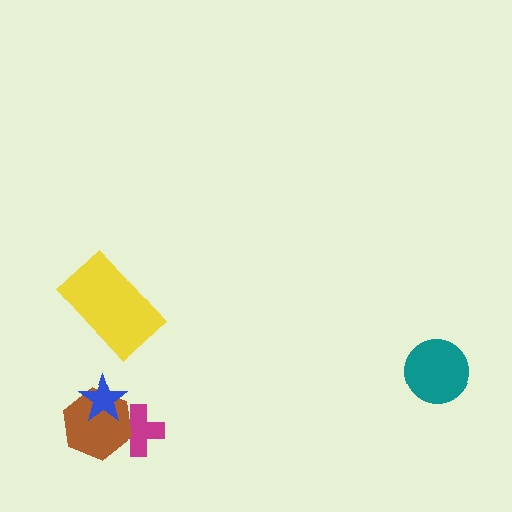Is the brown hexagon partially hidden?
Yes, it is partially covered by another shape.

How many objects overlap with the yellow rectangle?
0 objects overlap with the yellow rectangle.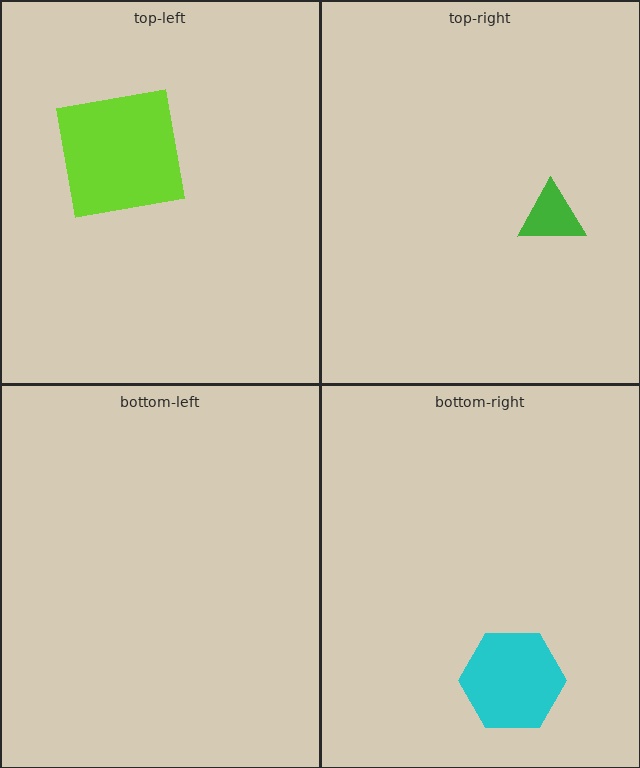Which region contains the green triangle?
The top-right region.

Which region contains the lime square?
The top-left region.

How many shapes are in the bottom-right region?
1.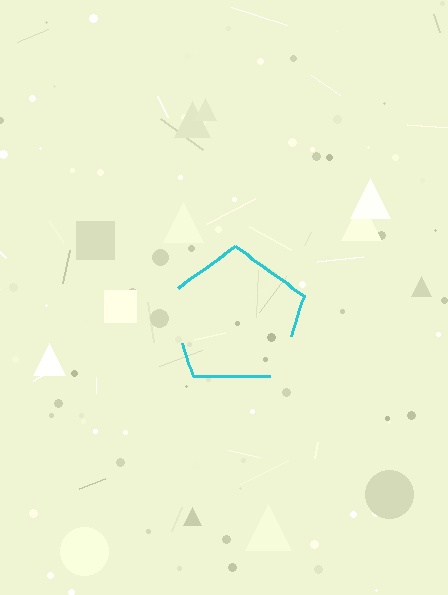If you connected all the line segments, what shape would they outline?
They would outline a pentagon.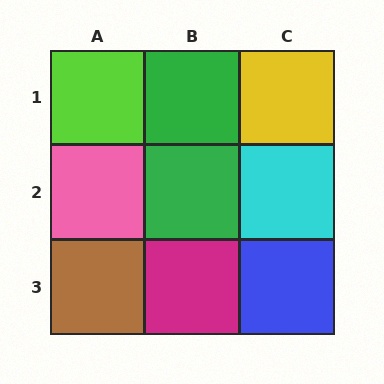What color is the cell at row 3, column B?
Magenta.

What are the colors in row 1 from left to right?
Lime, green, yellow.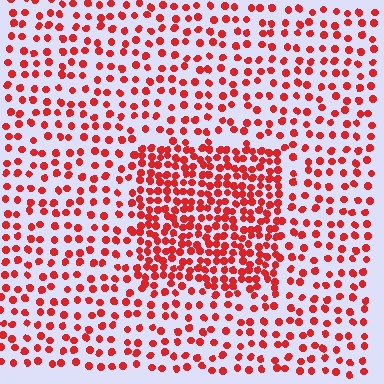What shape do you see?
I see a rectangle.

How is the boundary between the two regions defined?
The boundary is defined by a change in element density (approximately 2.1x ratio). All elements are the same color, size, and shape.